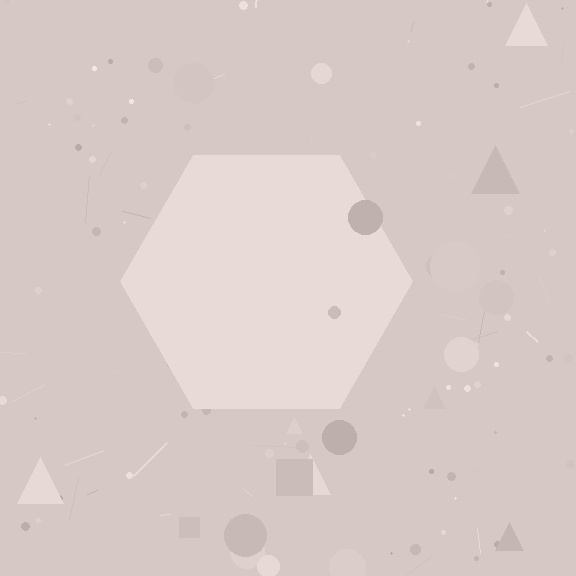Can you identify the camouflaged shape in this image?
The camouflaged shape is a hexagon.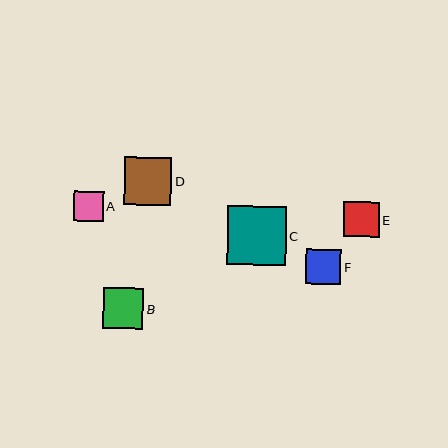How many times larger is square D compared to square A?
Square D is approximately 1.6 times the size of square A.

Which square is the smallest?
Square A is the smallest with a size of approximately 30 pixels.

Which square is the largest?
Square C is the largest with a size of approximately 59 pixels.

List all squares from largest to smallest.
From largest to smallest: C, D, B, E, F, A.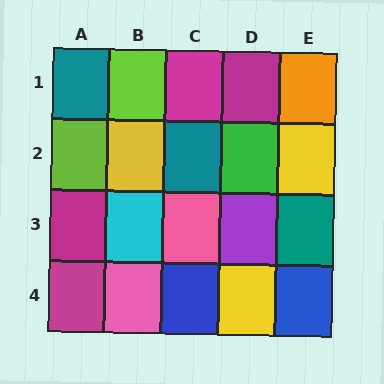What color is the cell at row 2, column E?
Yellow.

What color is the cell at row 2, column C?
Teal.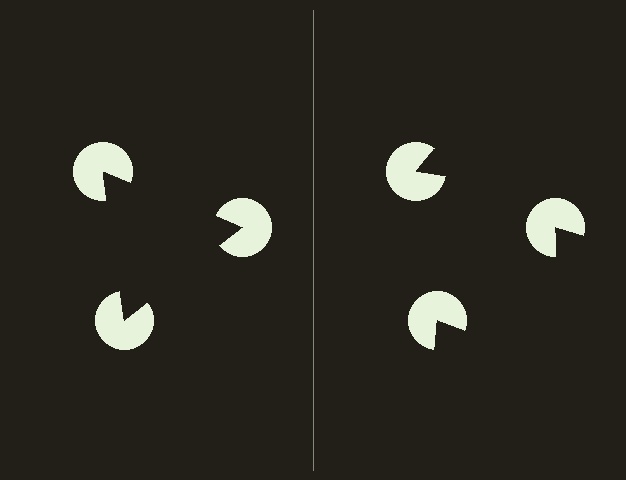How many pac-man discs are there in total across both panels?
6 — 3 on each side.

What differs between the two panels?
The pac-man discs are positioned identically on both sides; only the wedge orientations differ. On the left they align to a triangle; on the right they are misaligned.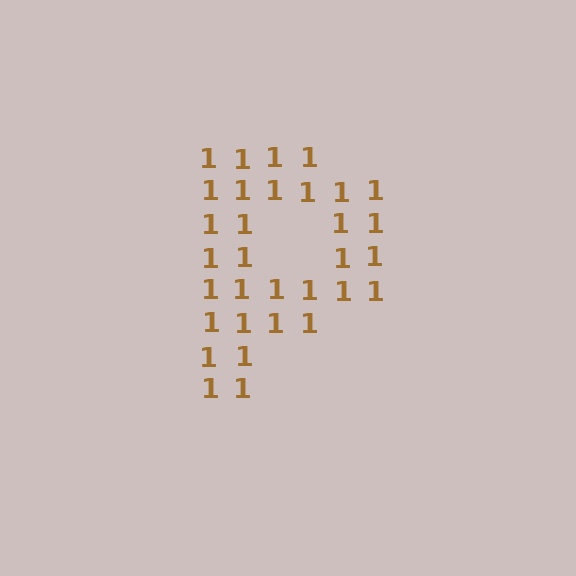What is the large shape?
The large shape is the letter P.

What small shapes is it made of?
It is made of small digit 1's.